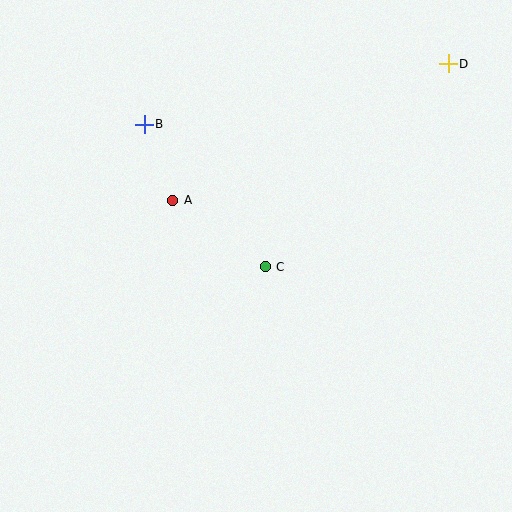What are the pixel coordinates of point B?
Point B is at (144, 124).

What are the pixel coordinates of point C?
Point C is at (265, 267).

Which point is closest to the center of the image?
Point C at (265, 267) is closest to the center.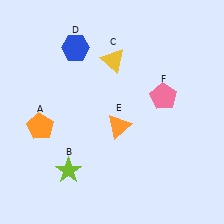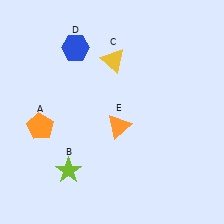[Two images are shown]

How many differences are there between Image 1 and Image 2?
There is 1 difference between the two images.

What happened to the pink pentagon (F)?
The pink pentagon (F) was removed in Image 2. It was in the top-right area of Image 1.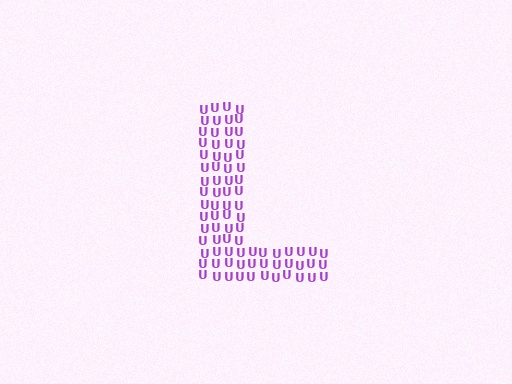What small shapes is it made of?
It is made of small letter U's.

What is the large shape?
The large shape is the letter L.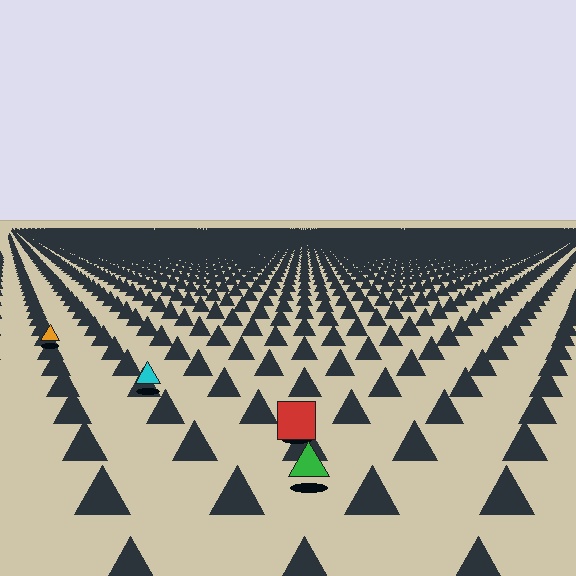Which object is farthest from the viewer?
The orange triangle is farthest from the viewer. It appears smaller and the ground texture around it is denser.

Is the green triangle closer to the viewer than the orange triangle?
Yes. The green triangle is closer — you can tell from the texture gradient: the ground texture is coarser near it.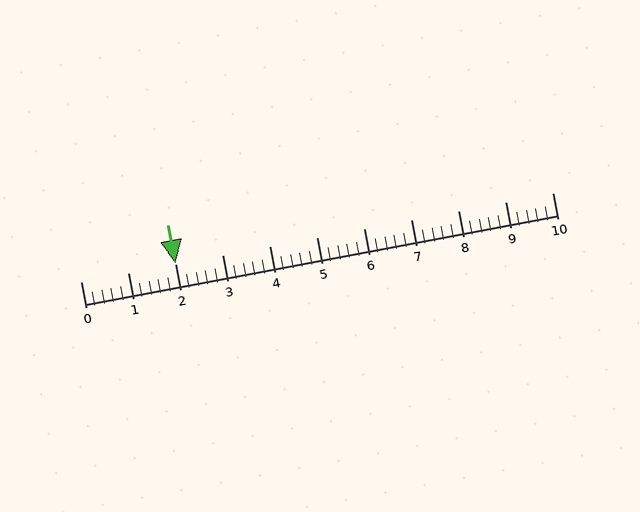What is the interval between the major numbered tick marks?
The major tick marks are spaced 1 units apart.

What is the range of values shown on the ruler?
The ruler shows values from 0 to 10.